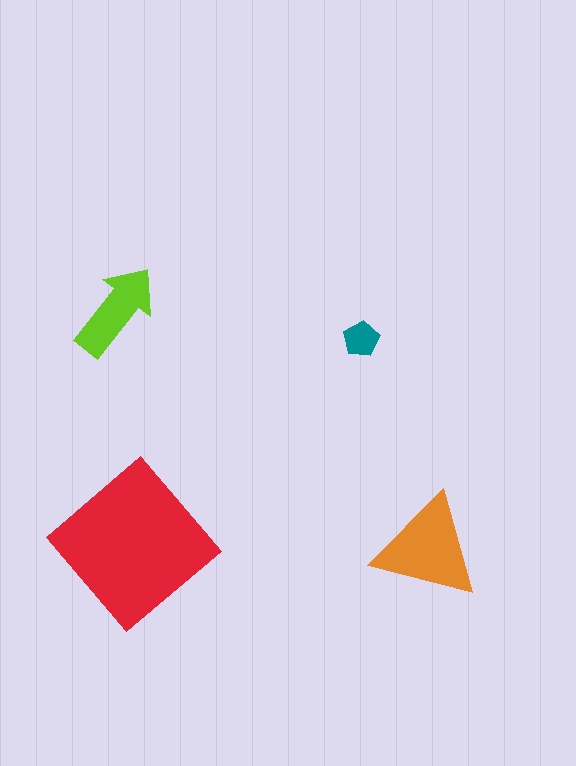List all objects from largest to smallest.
The red diamond, the orange triangle, the lime arrow, the teal pentagon.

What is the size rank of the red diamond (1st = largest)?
1st.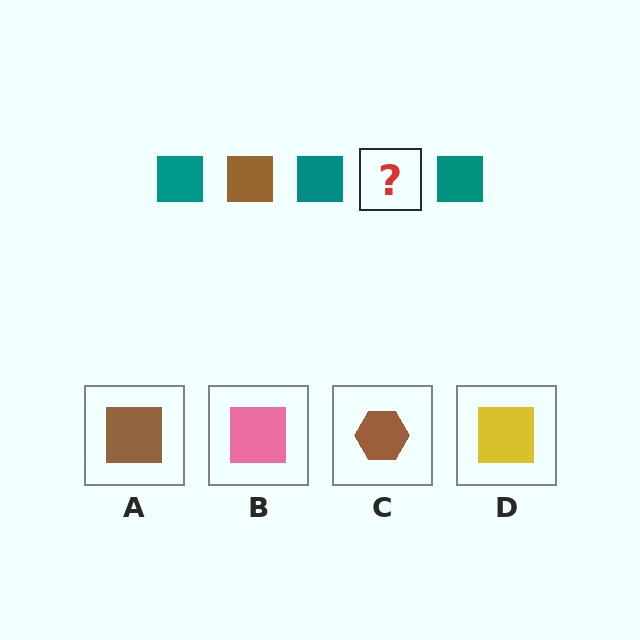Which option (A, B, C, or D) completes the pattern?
A.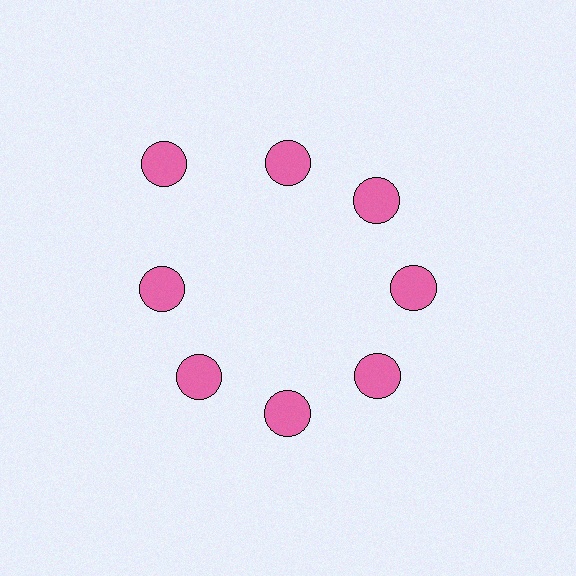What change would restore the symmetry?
The symmetry would be restored by moving it inward, back onto the ring so that all 8 circles sit at equal angles and equal distance from the center.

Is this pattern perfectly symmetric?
No. The 8 pink circles are arranged in a ring, but one element near the 10 o'clock position is pushed outward from the center, breaking the 8-fold rotational symmetry.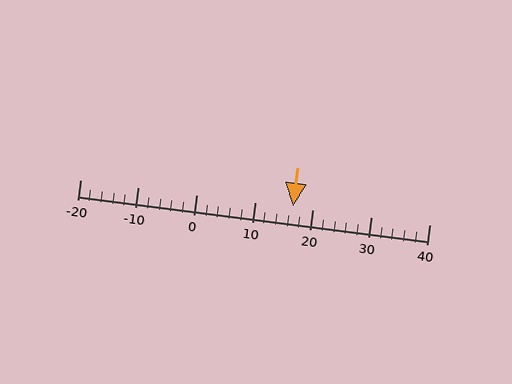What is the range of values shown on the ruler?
The ruler shows values from -20 to 40.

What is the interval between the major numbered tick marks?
The major tick marks are spaced 10 units apart.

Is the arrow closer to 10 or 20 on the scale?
The arrow is closer to 20.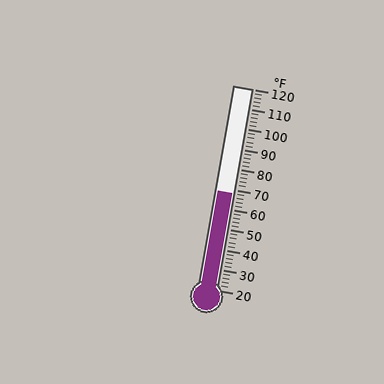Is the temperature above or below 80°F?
The temperature is below 80°F.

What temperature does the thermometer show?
The thermometer shows approximately 68°F.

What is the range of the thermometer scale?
The thermometer scale ranges from 20°F to 120°F.